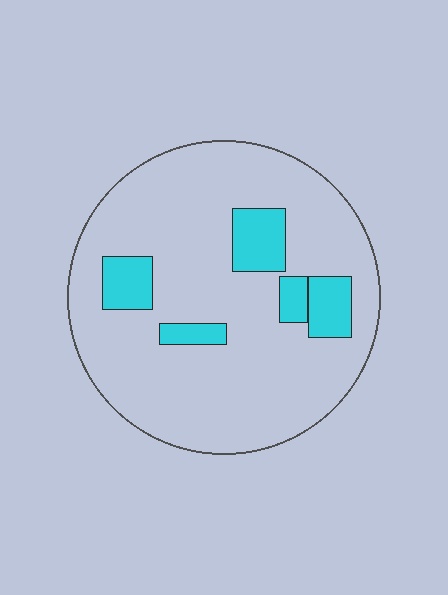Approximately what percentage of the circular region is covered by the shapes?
Approximately 15%.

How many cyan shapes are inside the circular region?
5.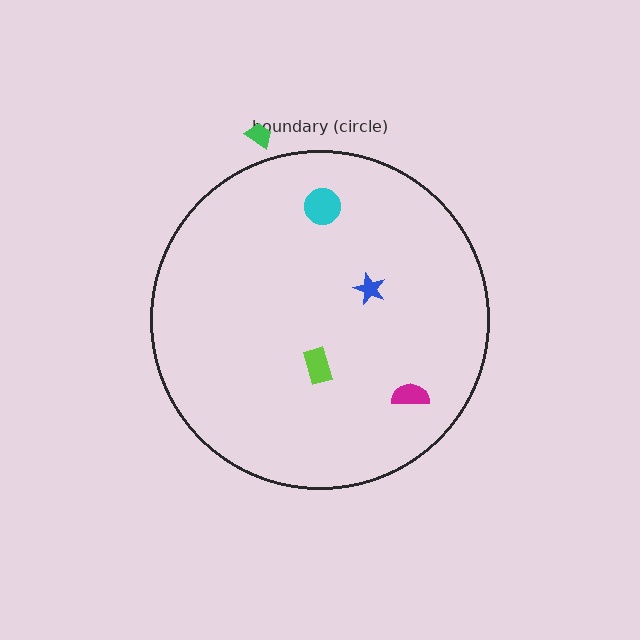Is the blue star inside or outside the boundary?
Inside.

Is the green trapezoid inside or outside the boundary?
Outside.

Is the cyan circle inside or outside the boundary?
Inside.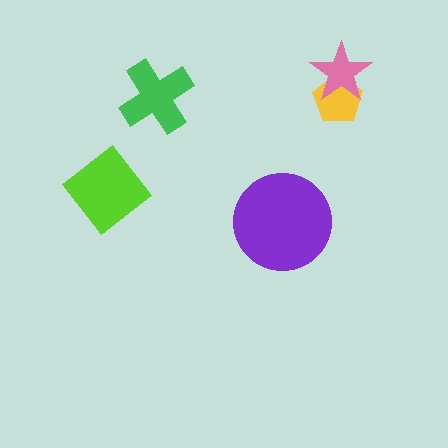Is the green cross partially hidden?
No, no other shape covers it.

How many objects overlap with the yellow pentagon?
1 object overlaps with the yellow pentagon.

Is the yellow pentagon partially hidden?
Yes, it is partially covered by another shape.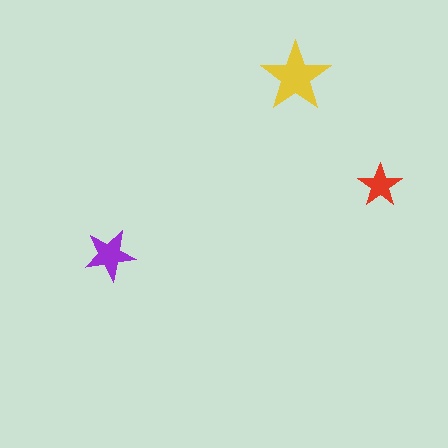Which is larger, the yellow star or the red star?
The yellow one.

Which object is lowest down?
The purple star is bottommost.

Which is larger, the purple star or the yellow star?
The yellow one.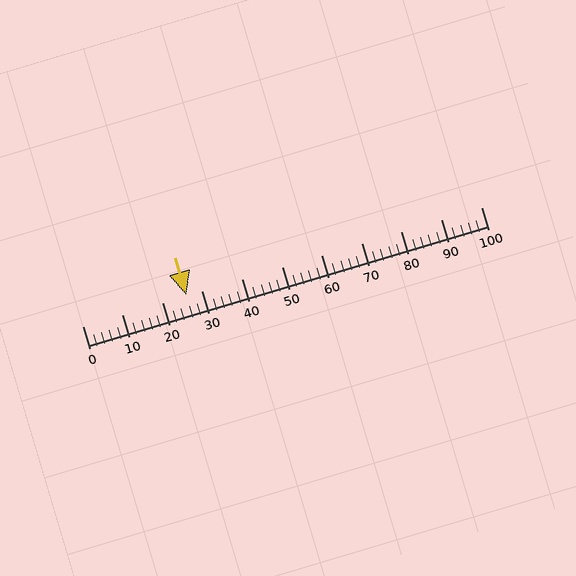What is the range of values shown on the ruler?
The ruler shows values from 0 to 100.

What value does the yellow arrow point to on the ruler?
The yellow arrow points to approximately 26.